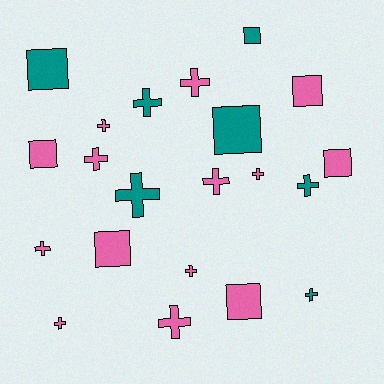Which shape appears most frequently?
Cross, with 13 objects.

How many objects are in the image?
There are 21 objects.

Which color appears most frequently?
Pink, with 14 objects.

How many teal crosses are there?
There are 4 teal crosses.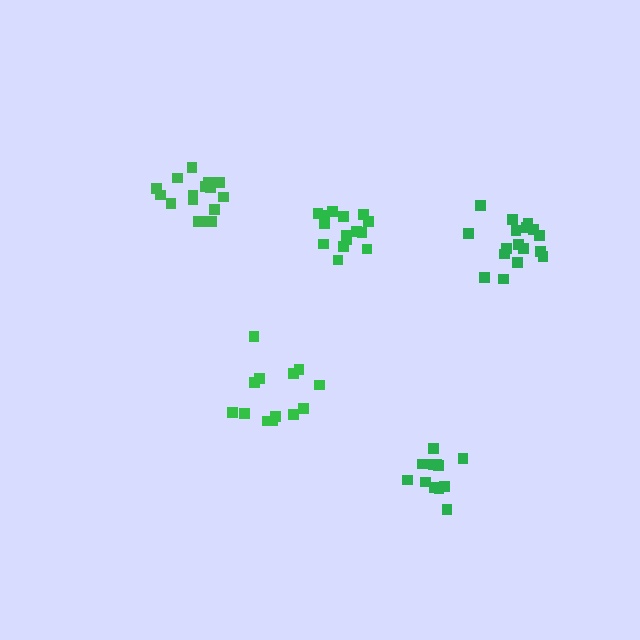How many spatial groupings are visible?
There are 5 spatial groupings.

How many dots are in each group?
Group 1: 16 dots, Group 2: 15 dots, Group 3: 13 dots, Group 4: 12 dots, Group 5: 17 dots (73 total).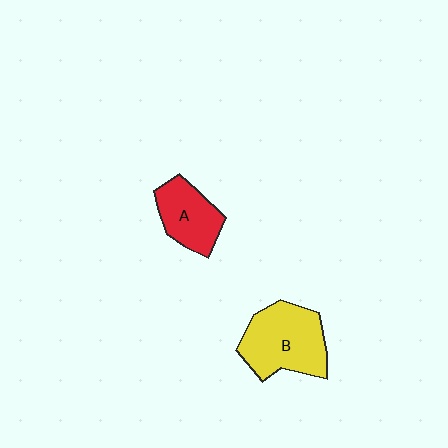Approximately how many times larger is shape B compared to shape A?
Approximately 1.5 times.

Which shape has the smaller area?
Shape A (red).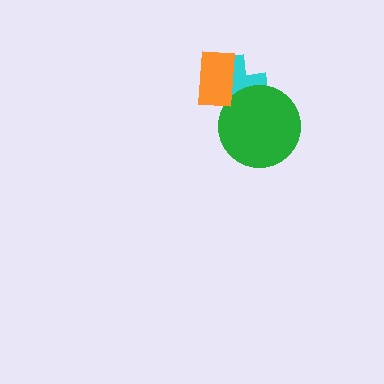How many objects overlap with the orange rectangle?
1 object overlaps with the orange rectangle.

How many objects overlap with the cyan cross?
2 objects overlap with the cyan cross.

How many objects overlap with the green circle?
1 object overlaps with the green circle.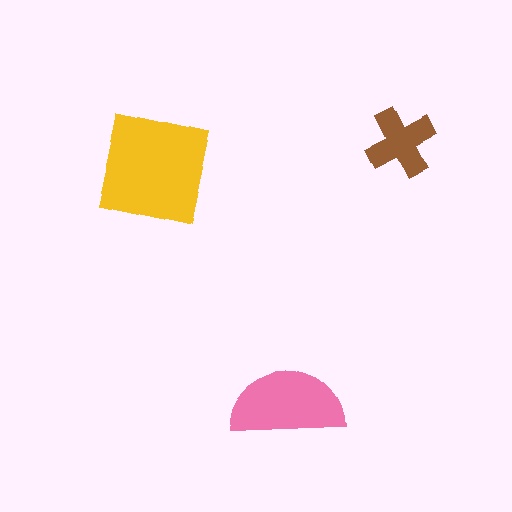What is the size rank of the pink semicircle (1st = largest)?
2nd.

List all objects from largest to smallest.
The yellow square, the pink semicircle, the brown cross.